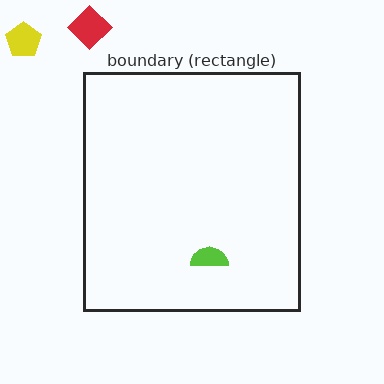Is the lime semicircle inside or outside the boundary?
Inside.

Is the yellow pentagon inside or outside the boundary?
Outside.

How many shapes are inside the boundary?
1 inside, 2 outside.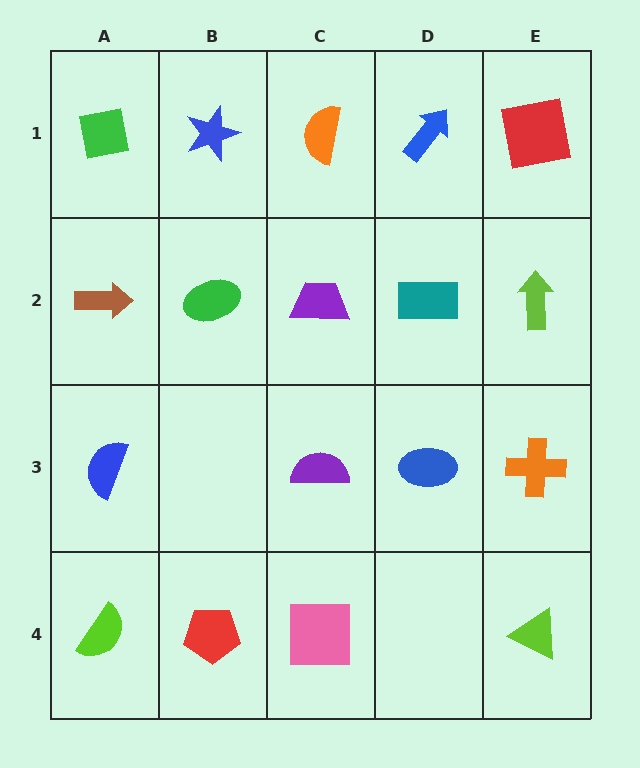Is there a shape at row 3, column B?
No, that cell is empty.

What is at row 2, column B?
A green ellipse.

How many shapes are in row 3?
4 shapes.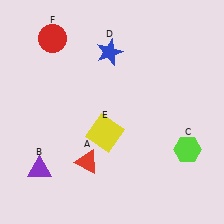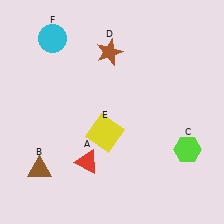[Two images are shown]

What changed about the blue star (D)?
In Image 1, D is blue. In Image 2, it changed to brown.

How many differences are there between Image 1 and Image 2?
There are 3 differences between the two images.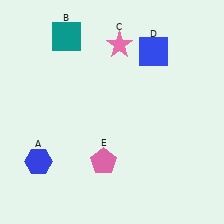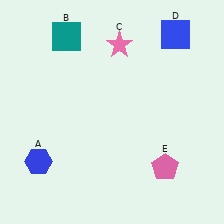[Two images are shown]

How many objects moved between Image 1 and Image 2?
2 objects moved between the two images.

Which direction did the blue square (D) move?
The blue square (D) moved right.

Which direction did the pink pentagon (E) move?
The pink pentagon (E) moved right.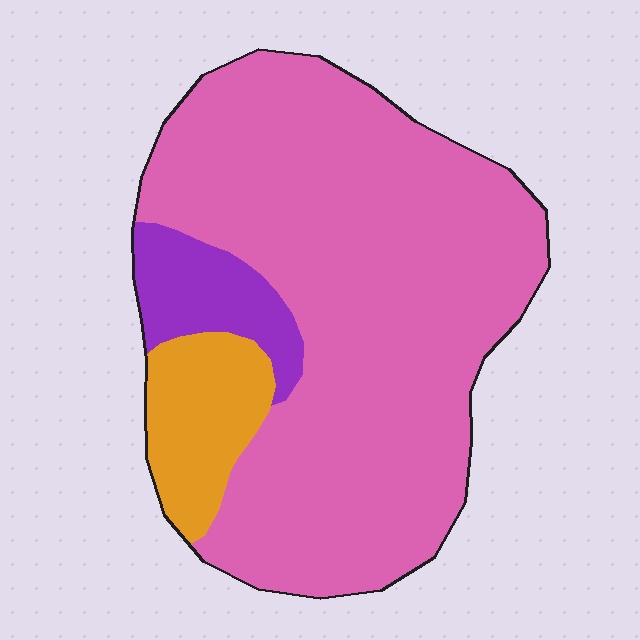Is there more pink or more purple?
Pink.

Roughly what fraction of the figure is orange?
Orange takes up less than a quarter of the figure.